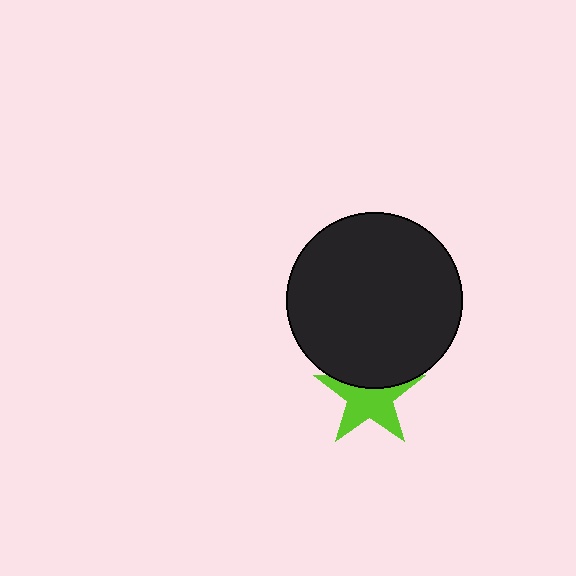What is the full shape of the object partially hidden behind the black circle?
The partially hidden object is a lime star.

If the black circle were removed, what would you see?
You would see the complete lime star.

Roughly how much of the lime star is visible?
Most of it is visible (roughly 66%).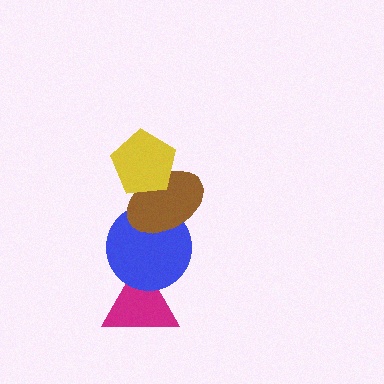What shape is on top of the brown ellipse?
The yellow pentagon is on top of the brown ellipse.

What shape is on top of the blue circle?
The brown ellipse is on top of the blue circle.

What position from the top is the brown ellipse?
The brown ellipse is 2nd from the top.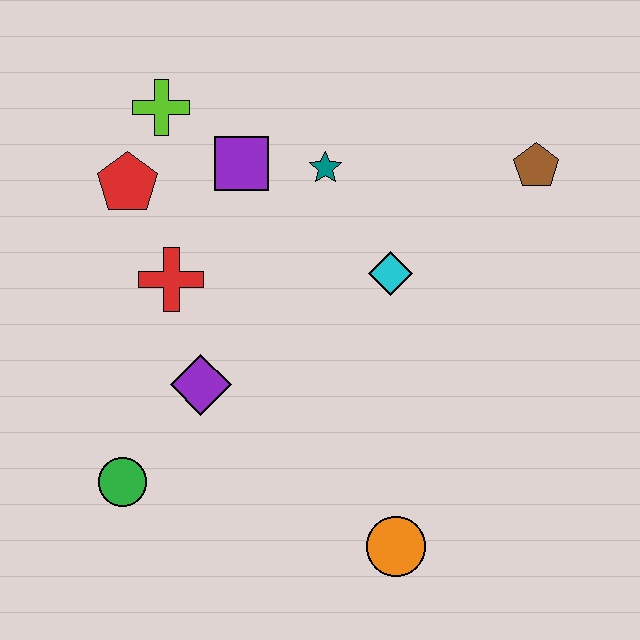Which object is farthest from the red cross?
The brown pentagon is farthest from the red cross.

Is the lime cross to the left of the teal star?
Yes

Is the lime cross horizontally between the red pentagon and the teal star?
Yes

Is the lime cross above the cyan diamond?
Yes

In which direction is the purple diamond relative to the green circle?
The purple diamond is above the green circle.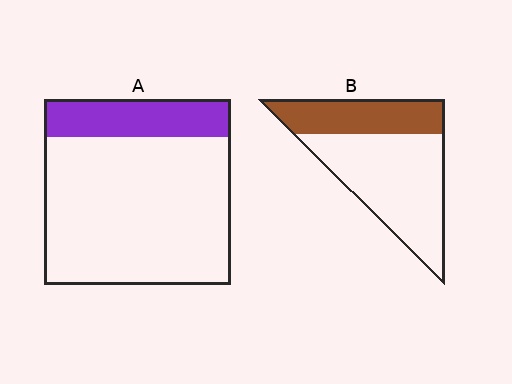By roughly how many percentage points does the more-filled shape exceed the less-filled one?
By roughly 15 percentage points (B over A).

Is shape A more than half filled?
No.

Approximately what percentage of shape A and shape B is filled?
A is approximately 20% and B is approximately 35%.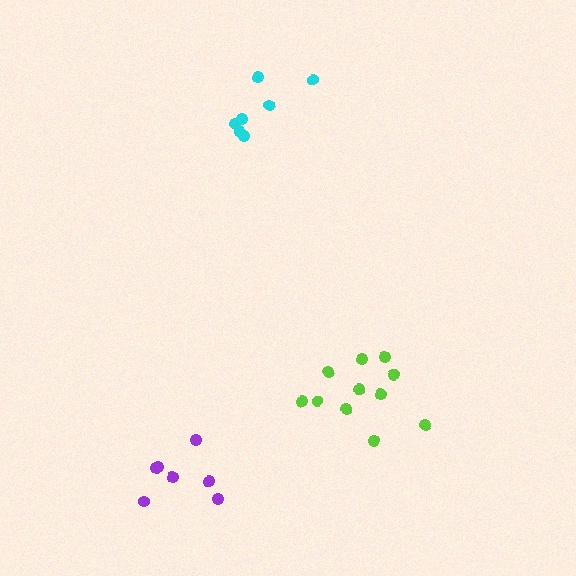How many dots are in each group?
Group 1: 7 dots, Group 2: 11 dots, Group 3: 7 dots (25 total).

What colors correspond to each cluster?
The clusters are colored: cyan, lime, purple.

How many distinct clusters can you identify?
There are 3 distinct clusters.